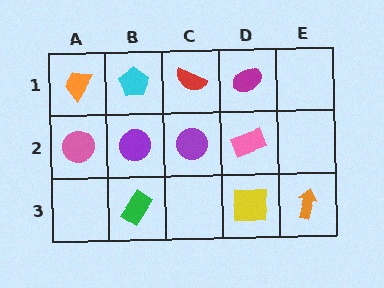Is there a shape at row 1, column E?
No, that cell is empty.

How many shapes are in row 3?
3 shapes.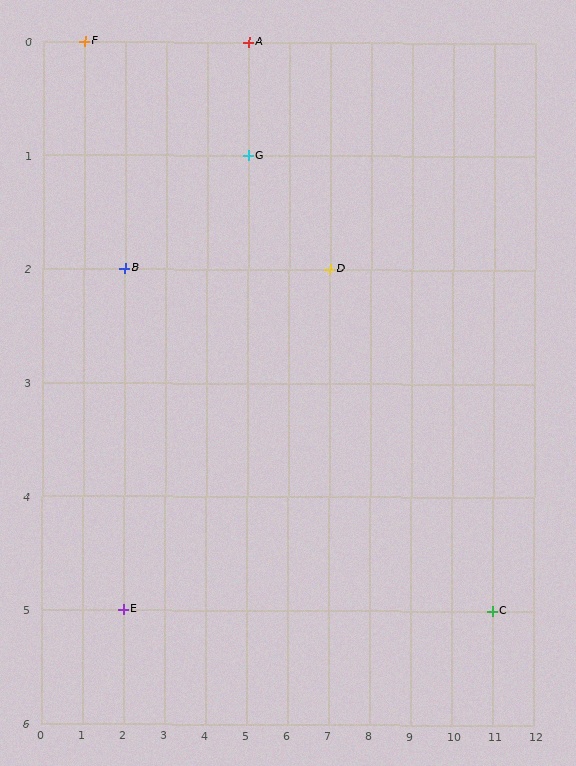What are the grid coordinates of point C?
Point C is at grid coordinates (11, 5).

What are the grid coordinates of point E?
Point E is at grid coordinates (2, 5).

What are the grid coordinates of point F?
Point F is at grid coordinates (1, 0).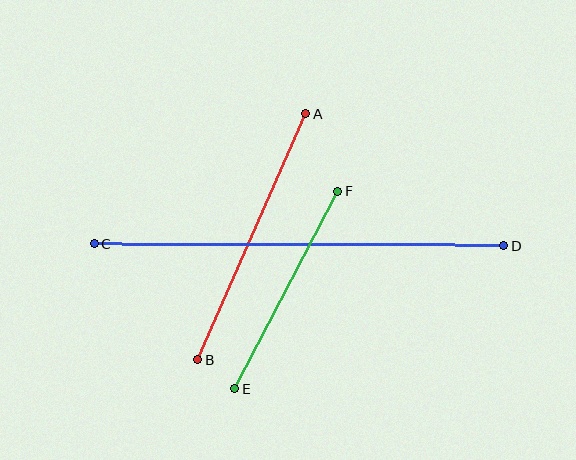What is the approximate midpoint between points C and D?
The midpoint is at approximately (299, 245) pixels.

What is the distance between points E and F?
The distance is approximately 223 pixels.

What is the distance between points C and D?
The distance is approximately 409 pixels.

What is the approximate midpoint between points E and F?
The midpoint is at approximately (286, 290) pixels.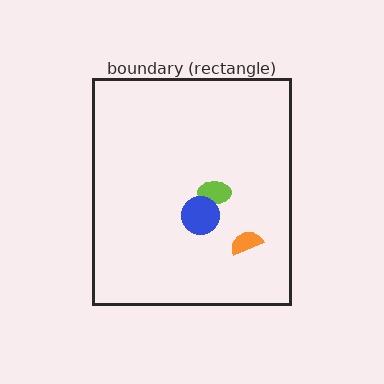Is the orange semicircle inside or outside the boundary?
Inside.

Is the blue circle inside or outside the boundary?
Inside.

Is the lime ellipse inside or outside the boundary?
Inside.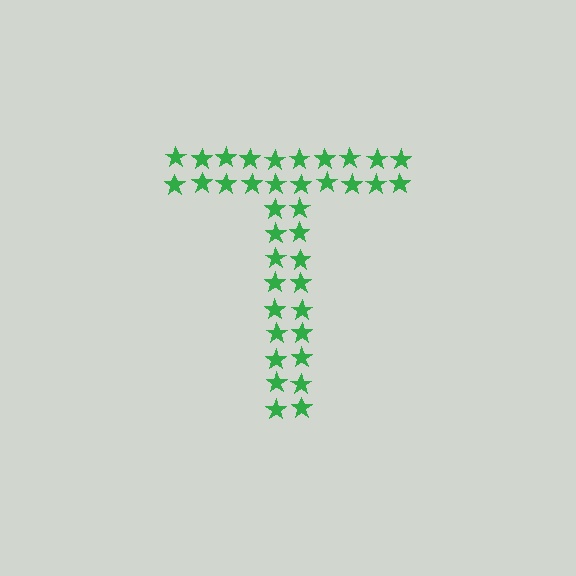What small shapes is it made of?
It is made of small stars.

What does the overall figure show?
The overall figure shows the letter T.